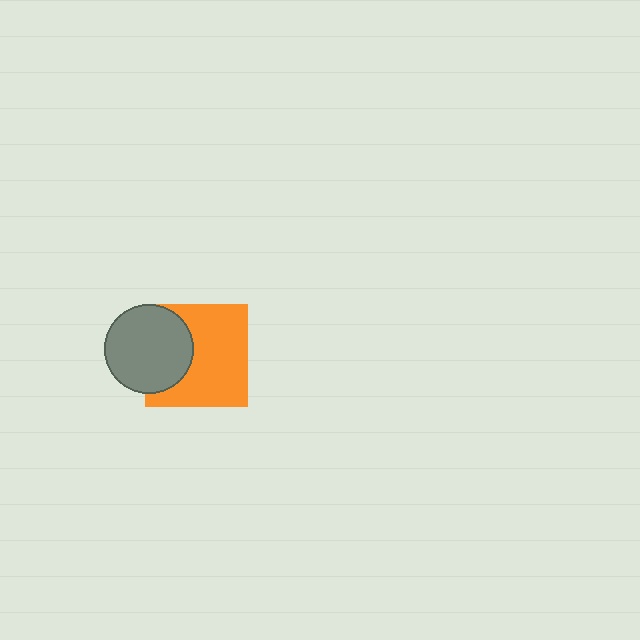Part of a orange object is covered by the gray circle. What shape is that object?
It is a square.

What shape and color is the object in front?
The object in front is a gray circle.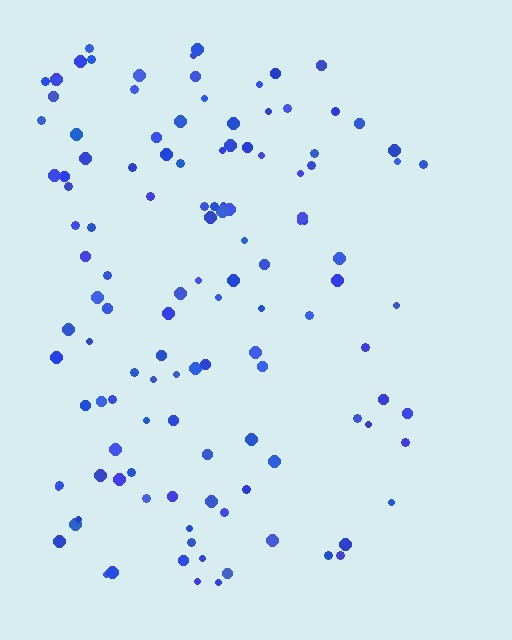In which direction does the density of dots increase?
From right to left, with the left side densest.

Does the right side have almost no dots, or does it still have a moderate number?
Still a moderate number, just noticeably fewer than the left.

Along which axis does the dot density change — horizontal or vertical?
Horizontal.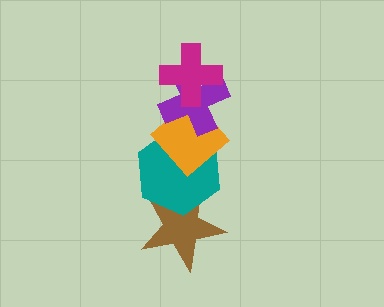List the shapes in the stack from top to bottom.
From top to bottom: the magenta cross, the purple cross, the orange diamond, the teal hexagon, the brown star.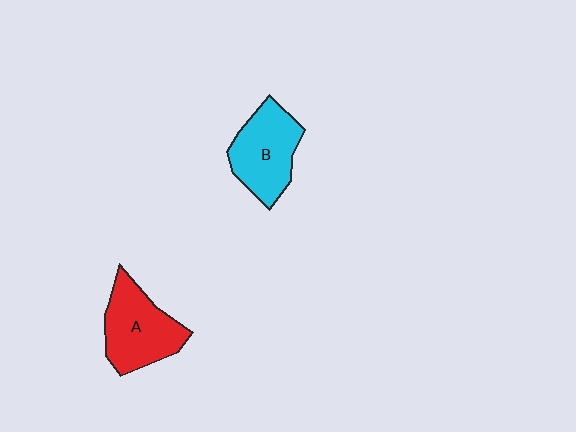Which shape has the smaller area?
Shape B (cyan).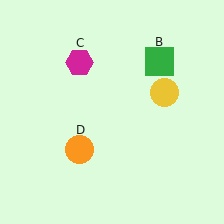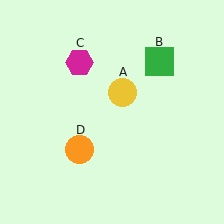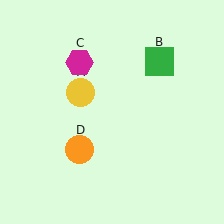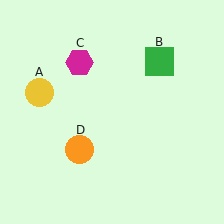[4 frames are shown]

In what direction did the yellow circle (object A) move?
The yellow circle (object A) moved left.